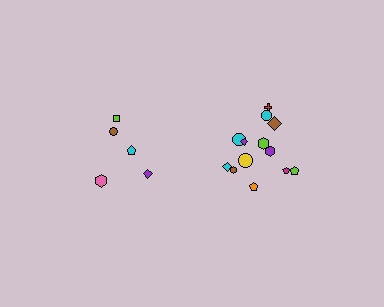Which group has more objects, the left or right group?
The right group.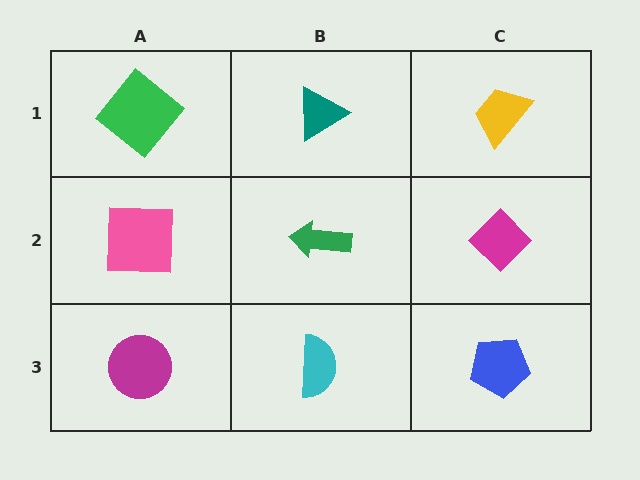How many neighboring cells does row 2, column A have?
3.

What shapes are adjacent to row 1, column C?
A magenta diamond (row 2, column C), a teal triangle (row 1, column B).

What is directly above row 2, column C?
A yellow trapezoid.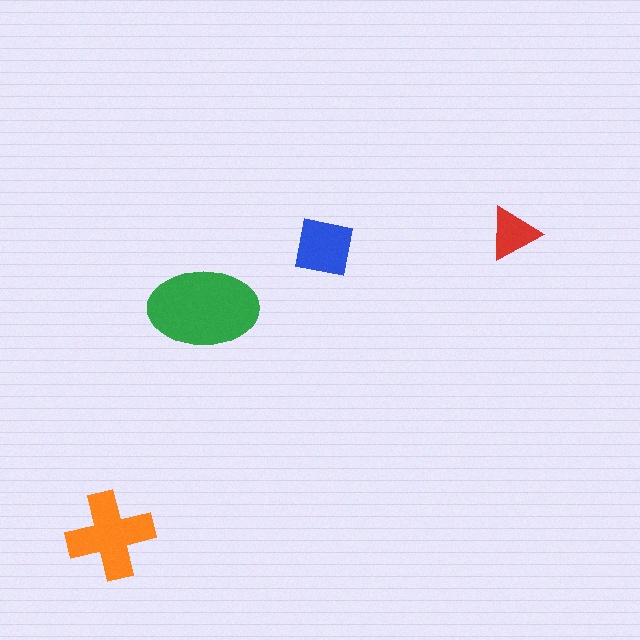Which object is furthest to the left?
The orange cross is leftmost.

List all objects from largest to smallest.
The green ellipse, the orange cross, the blue square, the red triangle.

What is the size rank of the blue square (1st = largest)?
3rd.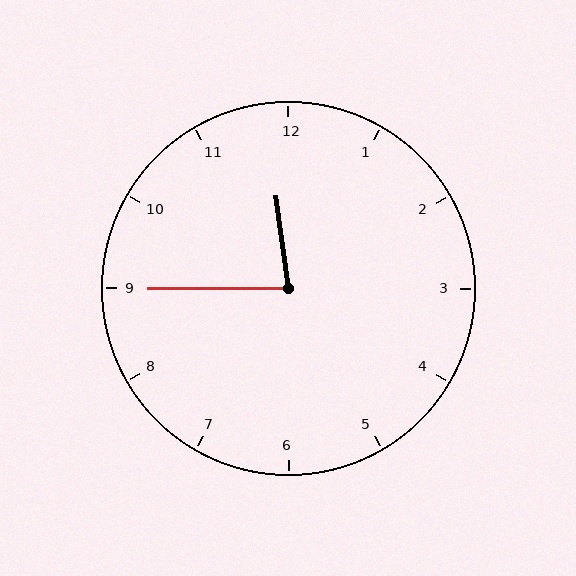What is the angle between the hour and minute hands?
Approximately 82 degrees.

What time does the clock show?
11:45.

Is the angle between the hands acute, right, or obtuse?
It is acute.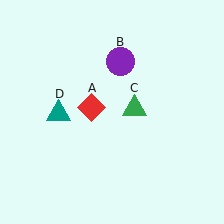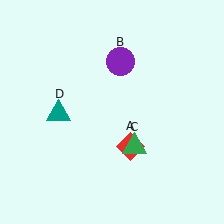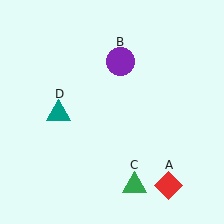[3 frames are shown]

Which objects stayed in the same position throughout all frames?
Purple circle (object B) and teal triangle (object D) remained stationary.